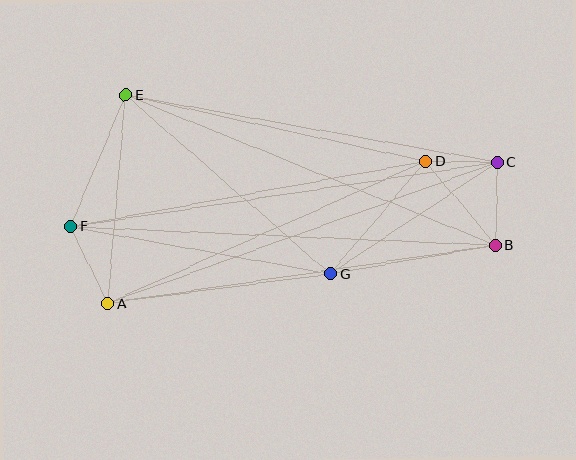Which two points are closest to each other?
Points C and D are closest to each other.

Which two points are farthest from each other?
Points C and F are farthest from each other.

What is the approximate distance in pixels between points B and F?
The distance between B and F is approximately 425 pixels.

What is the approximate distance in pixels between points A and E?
The distance between A and E is approximately 209 pixels.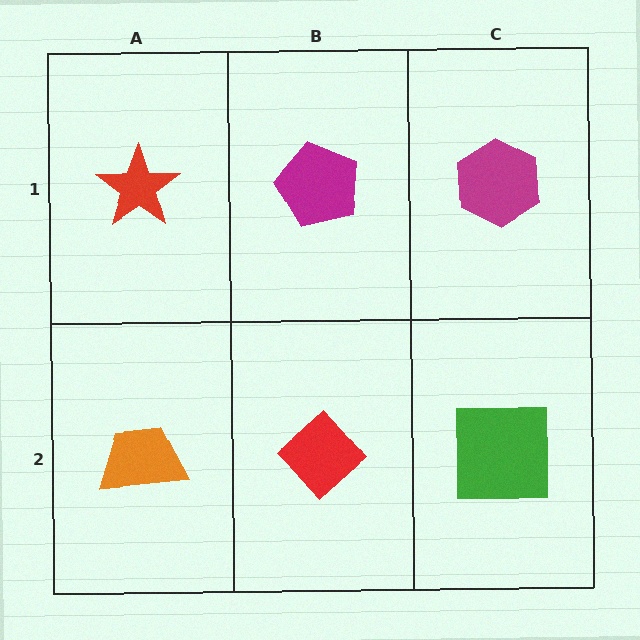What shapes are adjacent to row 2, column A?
A red star (row 1, column A), a red diamond (row 2, column B).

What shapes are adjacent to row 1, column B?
A red diamond (row 2, column B), a red star (row 1, column A), a magenta hexagon (row 1, column C).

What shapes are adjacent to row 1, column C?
A green square (row 2, column C), a magenta pentagon (row 1, column B).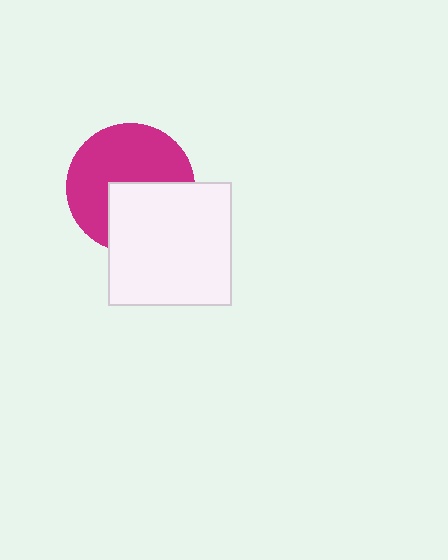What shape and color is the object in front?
The object in front is a white square.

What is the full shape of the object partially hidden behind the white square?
The partially hidden object is a magenta circle.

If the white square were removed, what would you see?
You would see the complete magenta circle.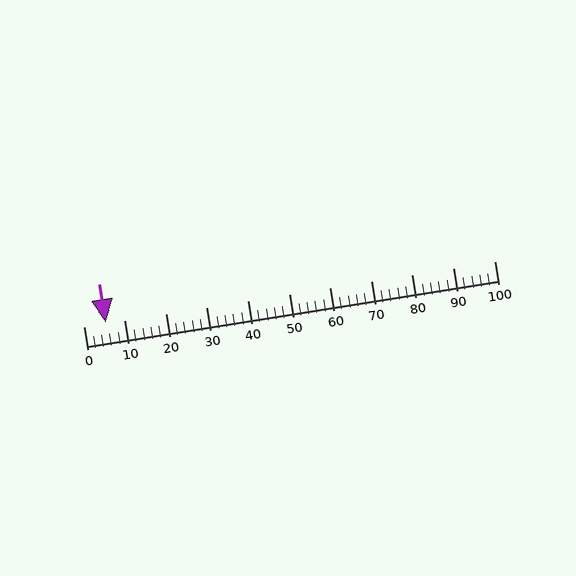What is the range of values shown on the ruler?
The ruler shows values from 0 to 100.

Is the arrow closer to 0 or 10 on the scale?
The arrow is closer to 10.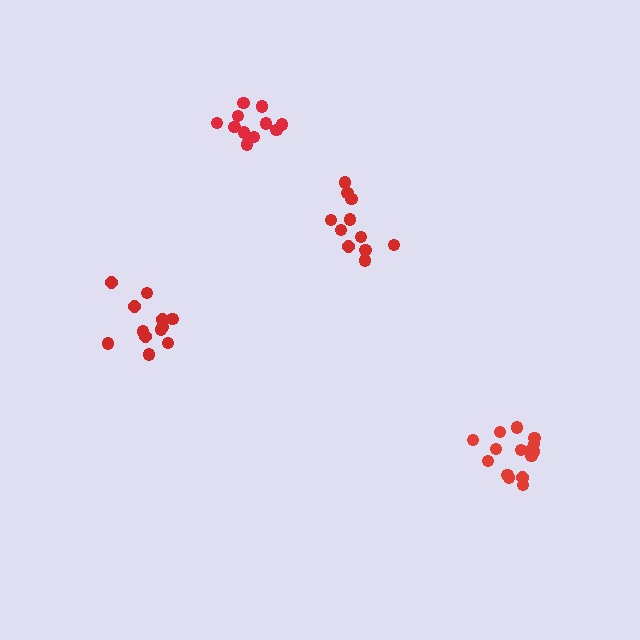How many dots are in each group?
Group 1: 11 dots, Group 2: 15 dots, Group 3: 12 dots, Group 4: 11 dots (49 total).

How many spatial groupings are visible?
There are 4 spatial groupings.